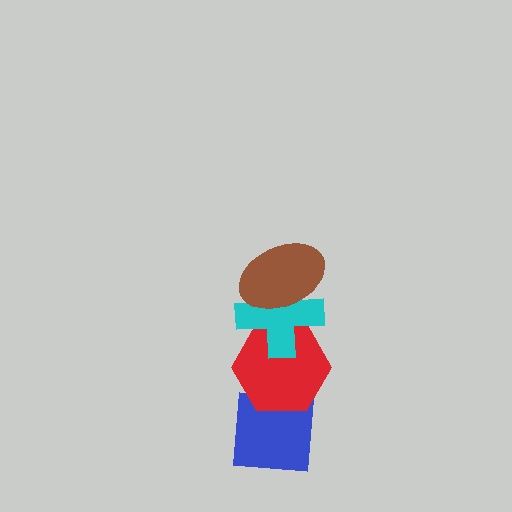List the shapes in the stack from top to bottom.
From top to bottom: the brown ellipse, the cyan cross, the red hexagon, the blue square.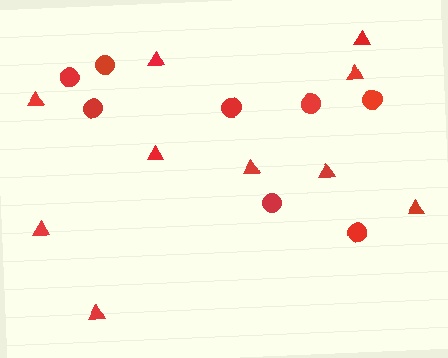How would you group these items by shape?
There are 2 groups: one group of circles (8) and one group of triangles (10).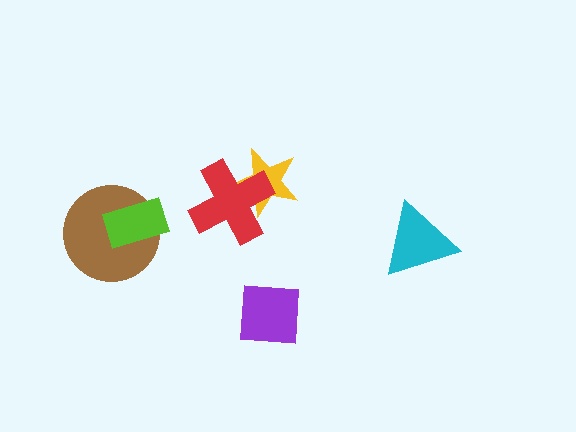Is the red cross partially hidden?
No, no other shape covers it.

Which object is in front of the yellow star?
The red cross is in front of the yellow star.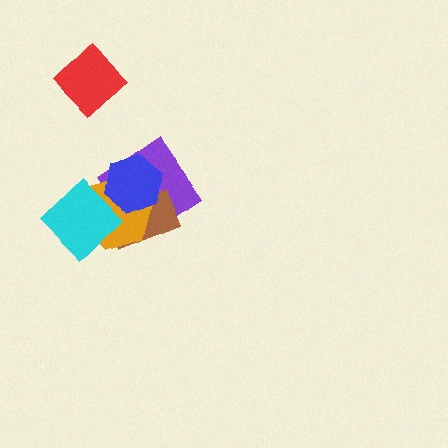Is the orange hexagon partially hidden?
Yes, it is partially covered by another shape.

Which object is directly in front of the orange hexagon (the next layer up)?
The cyan diamond is directly in front of the orange hexagon.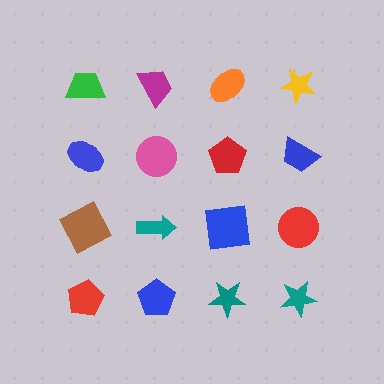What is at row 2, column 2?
A pink circle.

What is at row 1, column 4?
A yellow star.